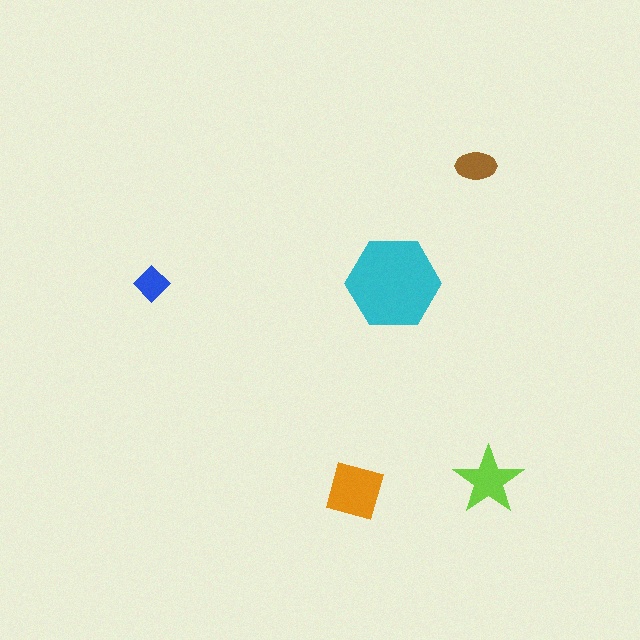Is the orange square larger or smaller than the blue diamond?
Larger.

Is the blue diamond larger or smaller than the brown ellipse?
Smaller.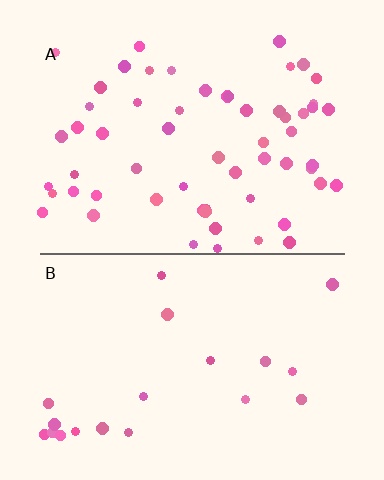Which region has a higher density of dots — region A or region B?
A (the top).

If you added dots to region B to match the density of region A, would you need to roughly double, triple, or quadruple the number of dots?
Approximately triple.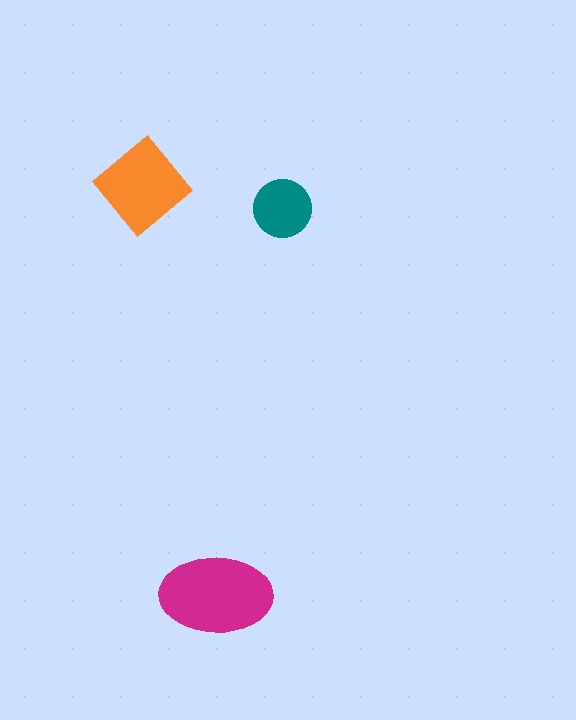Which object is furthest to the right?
The teal circle is rightmost.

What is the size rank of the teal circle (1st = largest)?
3rd.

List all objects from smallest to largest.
The teal circle, the orange diamond, the magenta ellipse.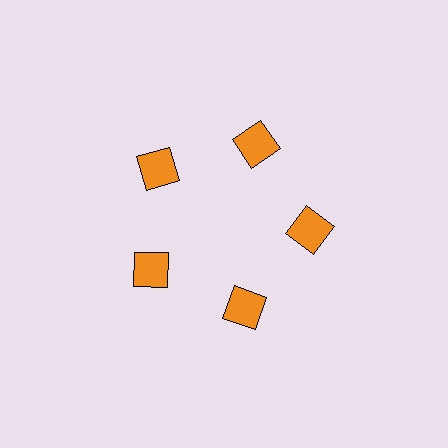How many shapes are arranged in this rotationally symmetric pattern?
There are 5 shapes, arranged in 5 groups of 1.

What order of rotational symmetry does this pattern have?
This pattern has 5-fold rotational symmetry.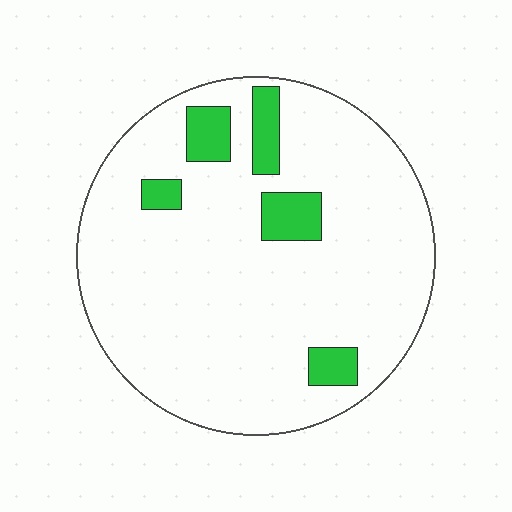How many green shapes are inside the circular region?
5.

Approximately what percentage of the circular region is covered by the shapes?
Approximately 10%.